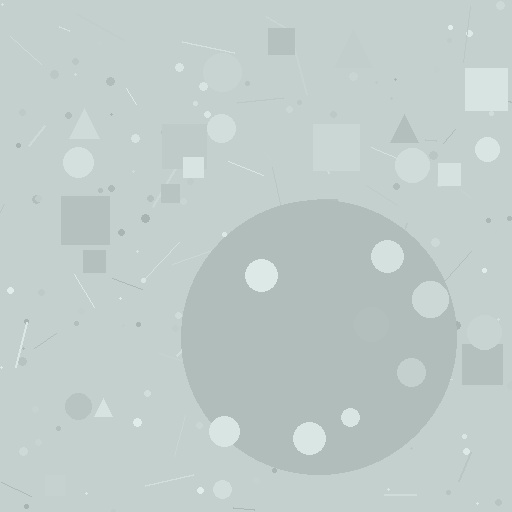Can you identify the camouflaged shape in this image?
The camouflaged shape is a circle.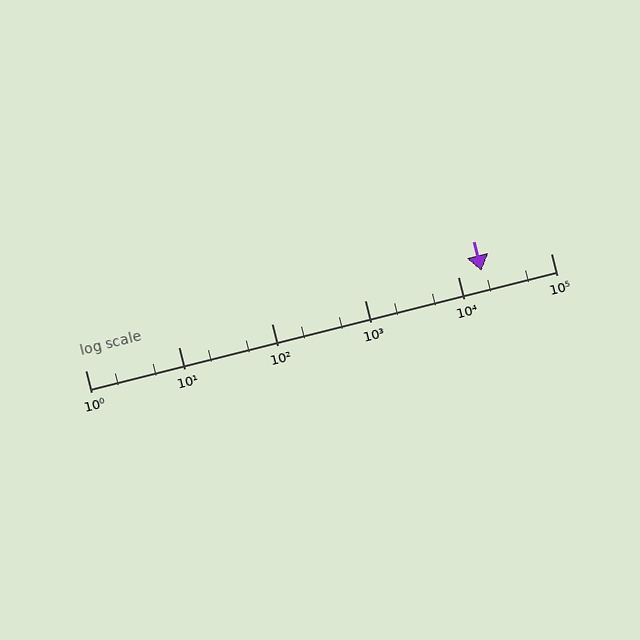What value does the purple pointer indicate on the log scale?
The pointer indicates approximately 18000.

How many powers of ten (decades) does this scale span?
The scale spans 5 decades, from 1 to 100000.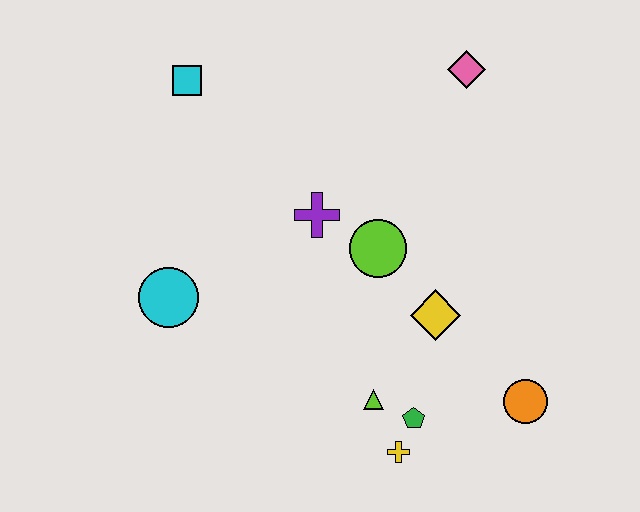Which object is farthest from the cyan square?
The orange circle is farthest from the cyan square.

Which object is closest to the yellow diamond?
The lime circle is closest to the yellow diamond.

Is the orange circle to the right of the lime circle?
Yes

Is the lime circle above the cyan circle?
Yes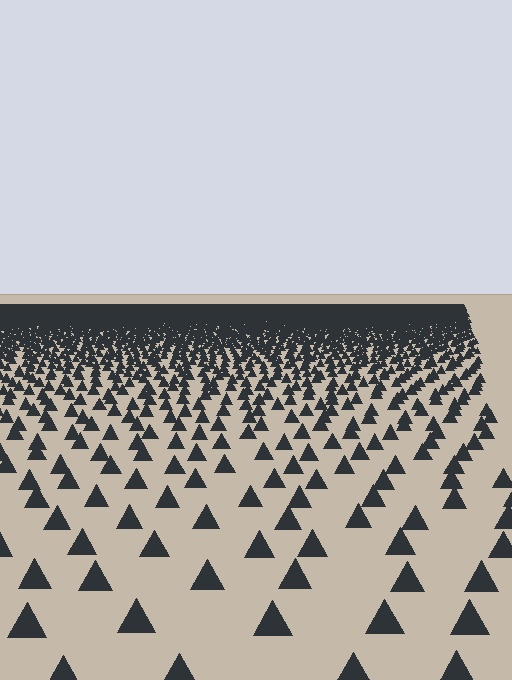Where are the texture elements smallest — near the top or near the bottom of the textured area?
Near the top.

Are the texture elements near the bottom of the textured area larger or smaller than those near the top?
Larger. Near the bottom, elements are closer to the viewer and appear at a bigger on-screen size.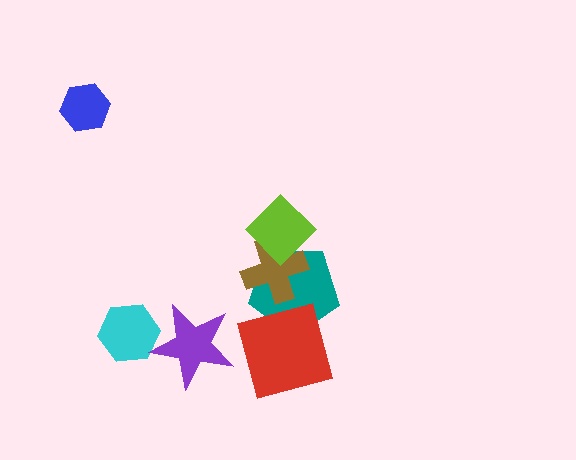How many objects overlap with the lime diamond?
2 objects overlap with the lime diamond.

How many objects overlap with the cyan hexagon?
1 object overlaps with the cyan hexagon.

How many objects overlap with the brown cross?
2 objects overlap with the brown cross.